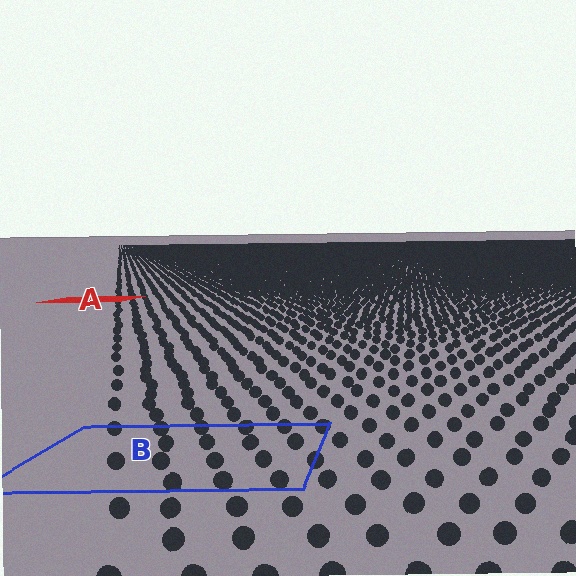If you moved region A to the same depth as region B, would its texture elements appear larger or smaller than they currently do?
They would appear larger. At a closer depth, the same texture elements are projected at a bigger on-screen size.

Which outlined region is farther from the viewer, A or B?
Region A is farther from the viewer — the texture elements inside it appear smaller and more densely packed.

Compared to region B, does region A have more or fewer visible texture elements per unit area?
Region A has more texture elements per unit area — they are packed more densely because it is farther away.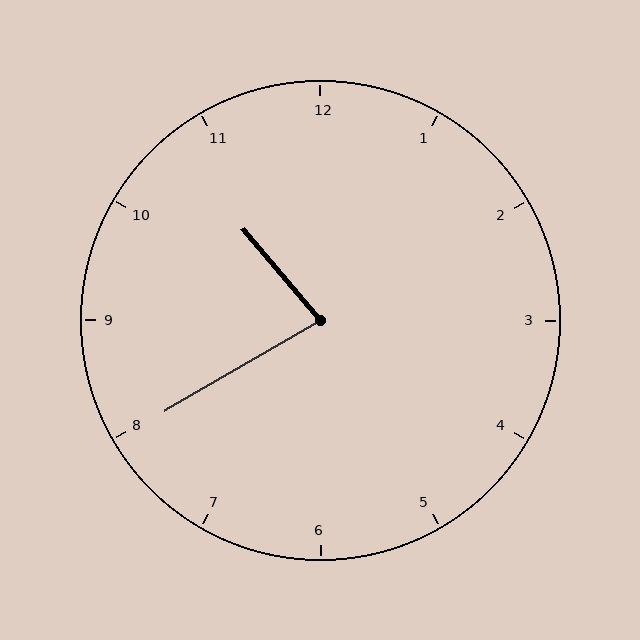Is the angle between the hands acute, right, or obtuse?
It is acute.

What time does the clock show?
10:40.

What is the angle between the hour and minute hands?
Approximately 80 degrees.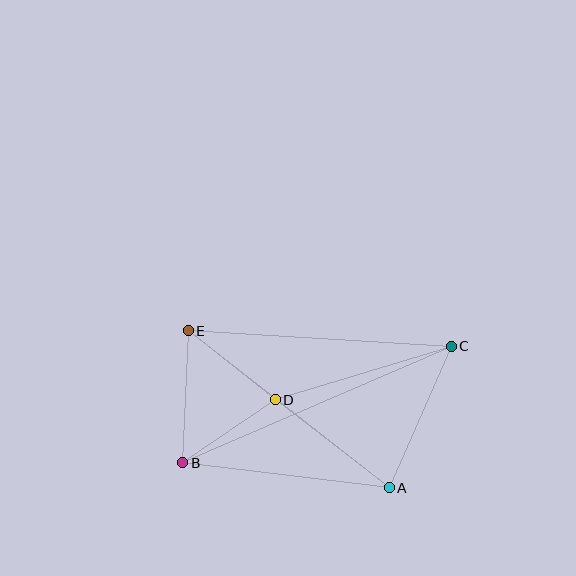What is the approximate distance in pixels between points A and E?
The distance between A and E is approximately 255 pixels.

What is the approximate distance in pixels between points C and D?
The distance between C and D is approximately 184 pixels.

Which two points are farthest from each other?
Points B and C are farthest from each other.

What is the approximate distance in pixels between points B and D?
The distance between B and D is approximately 112 pixels.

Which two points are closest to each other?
Points D and E are closest to each other.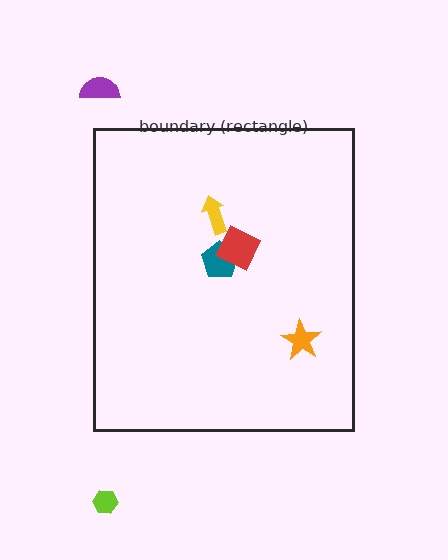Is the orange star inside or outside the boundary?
Inside.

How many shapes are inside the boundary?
4 inside, 2 outside.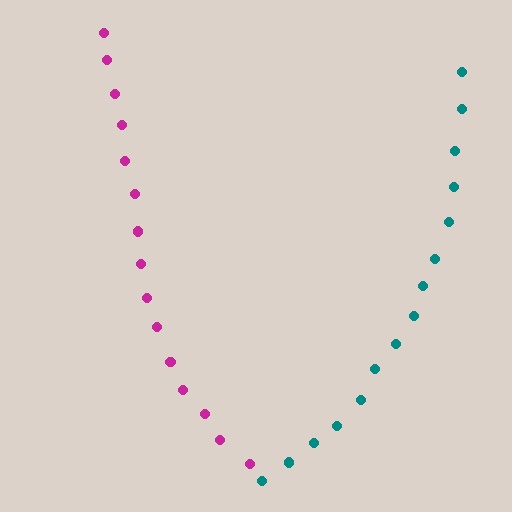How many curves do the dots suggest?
There are 2 distinct paths.